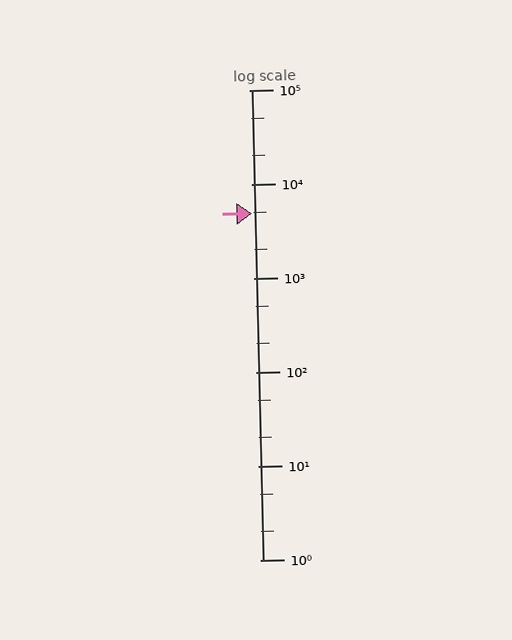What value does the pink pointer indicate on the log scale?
The pointer indicates approximately 4900.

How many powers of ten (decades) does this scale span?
The scale spans 5 decades, from 1 to 100000.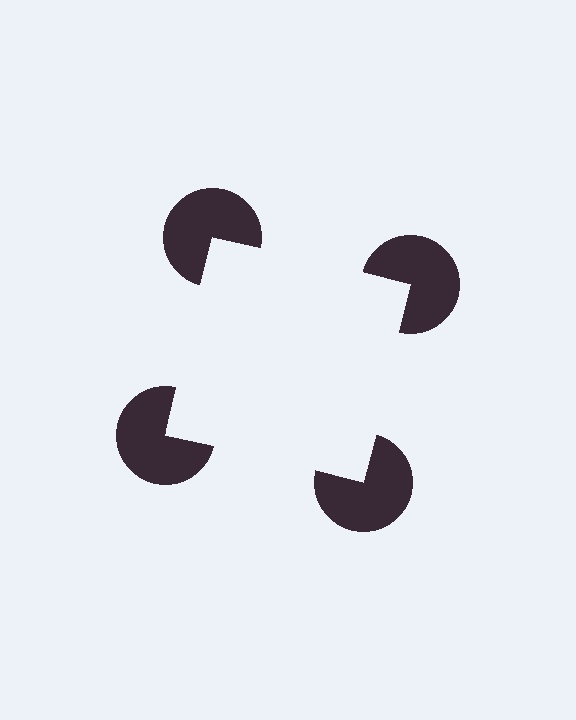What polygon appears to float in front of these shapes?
An illusory square — its edges are inferred from the aligned wedge cuts in the pac-man discs, not physically drawn.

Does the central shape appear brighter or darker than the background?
It typically appears slightly brighter than the background, even though no actual brightness change is drawn.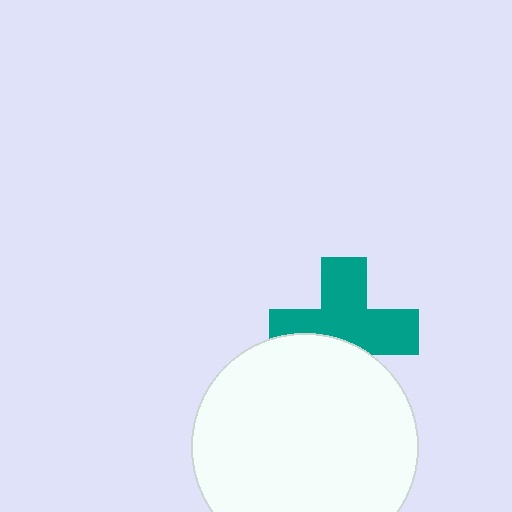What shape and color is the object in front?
The object in front is a white circle.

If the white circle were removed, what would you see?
You would see the complete teal cross.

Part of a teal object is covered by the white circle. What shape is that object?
It is a cross.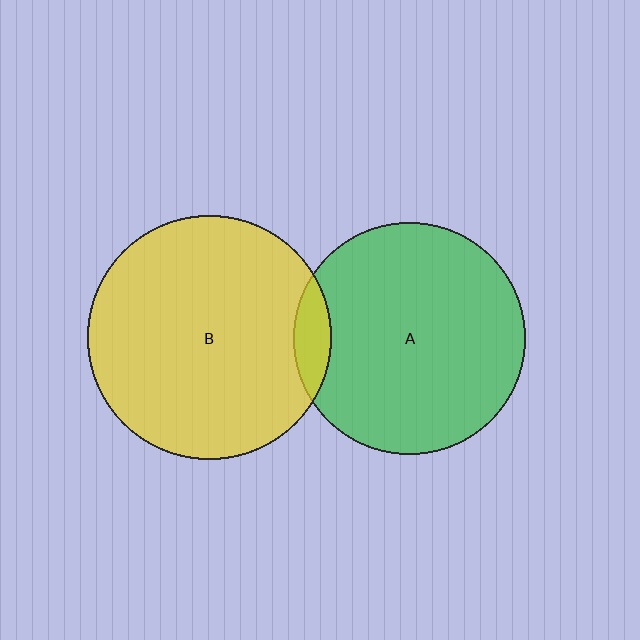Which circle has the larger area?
Circle B (yellow).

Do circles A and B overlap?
Yes.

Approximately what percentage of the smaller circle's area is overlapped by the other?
Approximately 10%.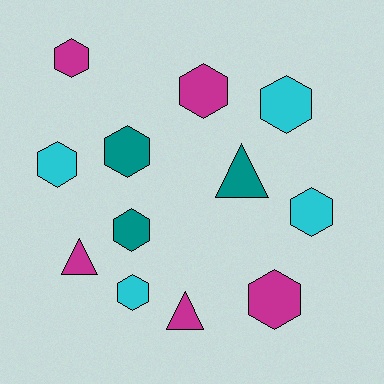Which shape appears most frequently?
Hexagon, with 9 objects.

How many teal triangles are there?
There is 1 teal triangle.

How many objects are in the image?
There are 12 objects.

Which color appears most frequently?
Magenta, with 5 objects.